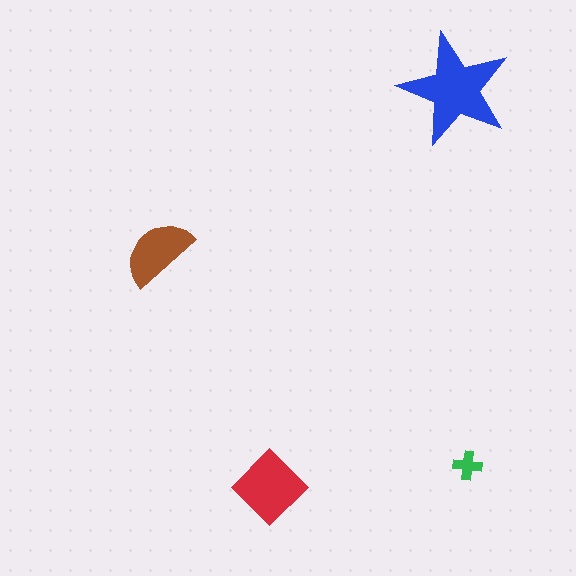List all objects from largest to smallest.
The blue star, the red diamond, the brown semicircle, the green cross.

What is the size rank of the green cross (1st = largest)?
4th.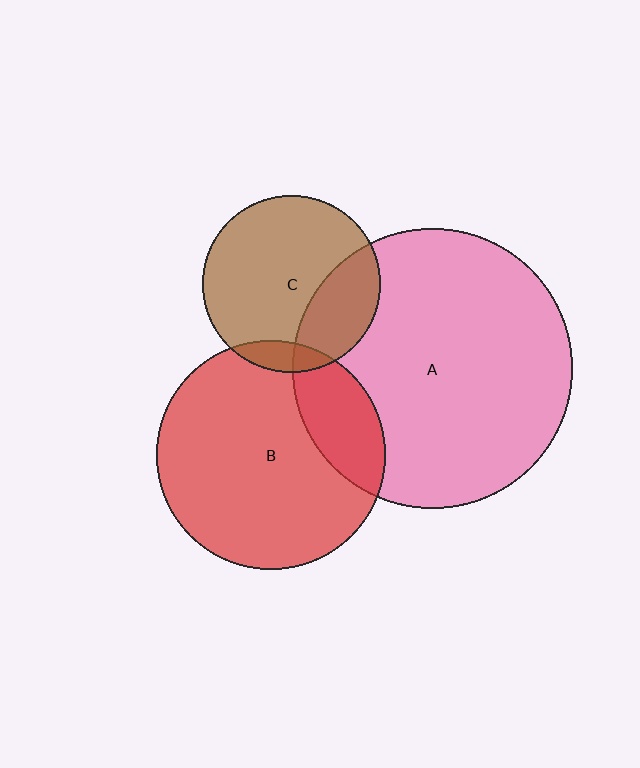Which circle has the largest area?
Circle A (pink).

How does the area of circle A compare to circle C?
Approximately 2.5 times.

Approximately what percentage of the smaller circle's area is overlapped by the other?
Approximately 10%.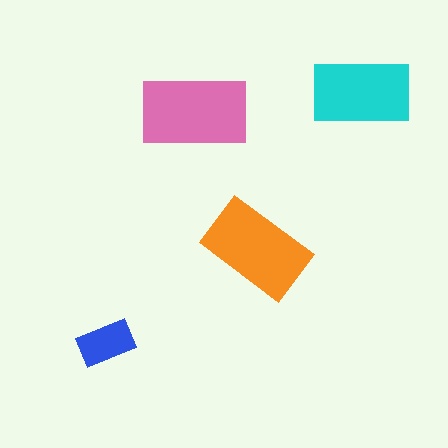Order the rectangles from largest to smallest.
the pink one, the orange one, the cyan one, the blue one.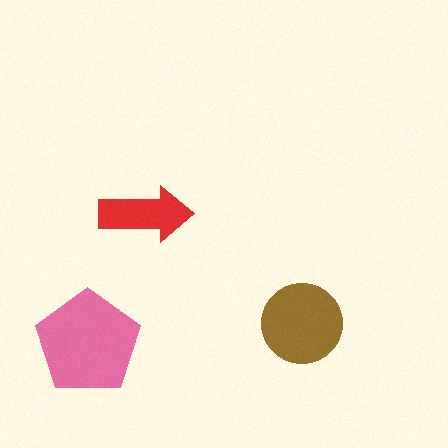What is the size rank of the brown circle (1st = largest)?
2nd.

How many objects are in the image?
There are 3 objects in the image.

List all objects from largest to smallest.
The pink pentagon, the brown circle, the red arrow.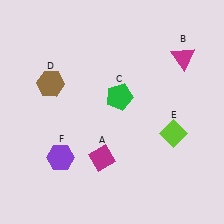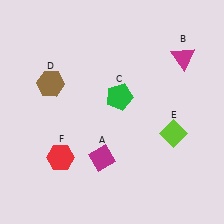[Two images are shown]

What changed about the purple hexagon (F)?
In Image 1, F is purple. In Image 2, it changed to red.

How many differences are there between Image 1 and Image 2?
There is 1 difference between the two images.